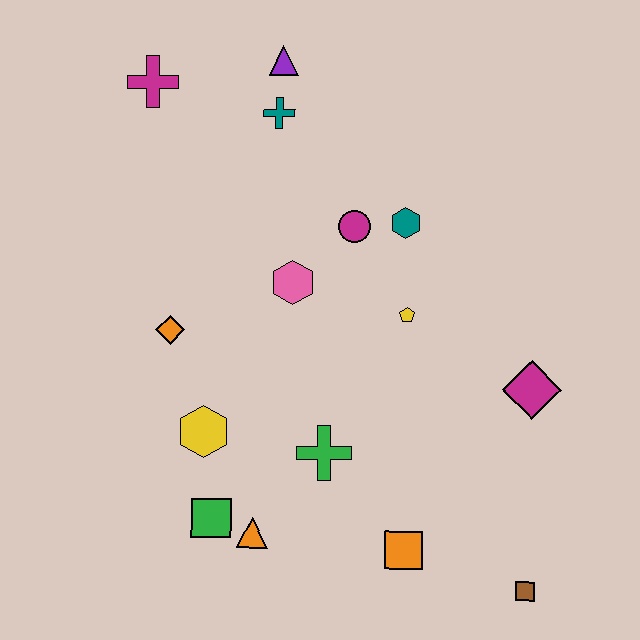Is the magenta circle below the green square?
No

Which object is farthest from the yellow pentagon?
The magenta cross is farthest from the yellow pentagon.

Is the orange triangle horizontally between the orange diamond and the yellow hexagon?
No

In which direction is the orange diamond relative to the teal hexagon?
The orange diamond is to the left of the teal hexagon.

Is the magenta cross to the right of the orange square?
No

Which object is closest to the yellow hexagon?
The green square is closest to the yellow hexagon.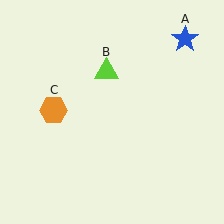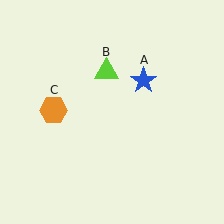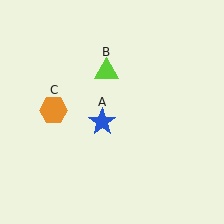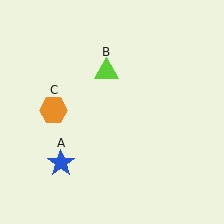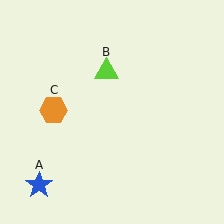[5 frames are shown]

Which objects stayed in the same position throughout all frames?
Lime triangle (object B) and orange hexagon (object C) remained stationary.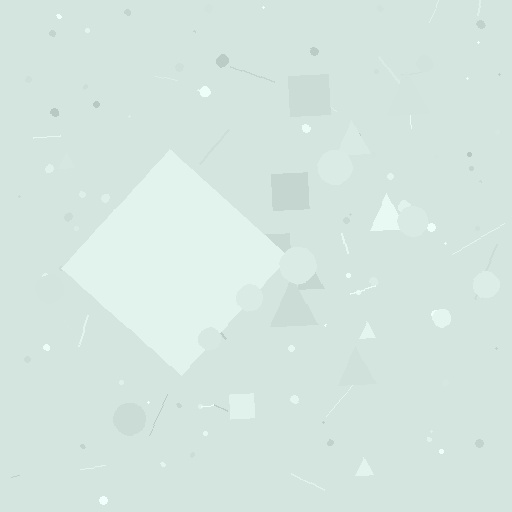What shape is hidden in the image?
A diamond is hidden in the image.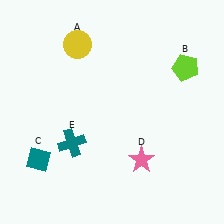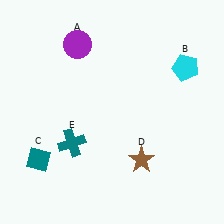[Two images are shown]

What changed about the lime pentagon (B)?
In Image 1, B is lime. In Image 2, it changed to cyan.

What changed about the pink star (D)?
In Image 1, D is pink. In Image 2, it changed to brown.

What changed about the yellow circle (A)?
In Image 1, A is yellow. In Image 2, it changed to purple.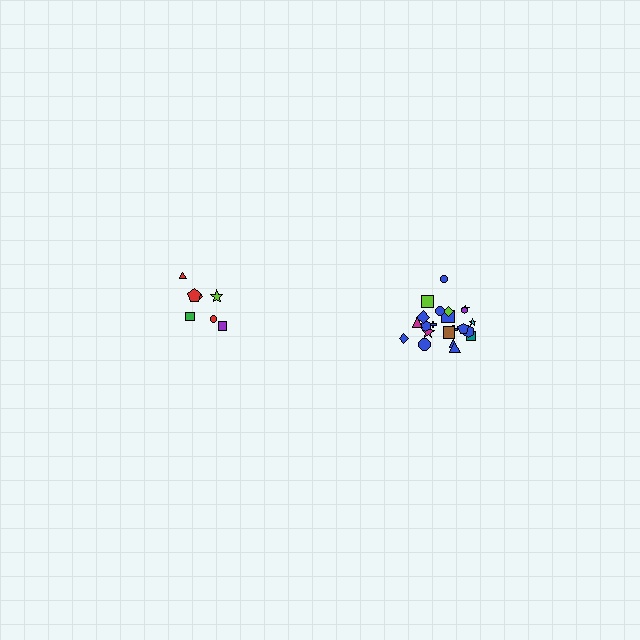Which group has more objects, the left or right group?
The right group.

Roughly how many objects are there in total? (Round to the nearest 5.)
Roughly 30 objects in total.